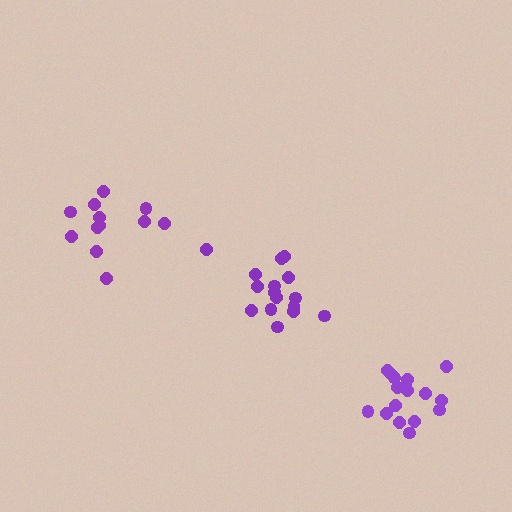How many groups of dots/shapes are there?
There are 3 groups.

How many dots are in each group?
Group 1: 17 dots, Group 2: 12 dots, Group 3: 16 dots (45 total).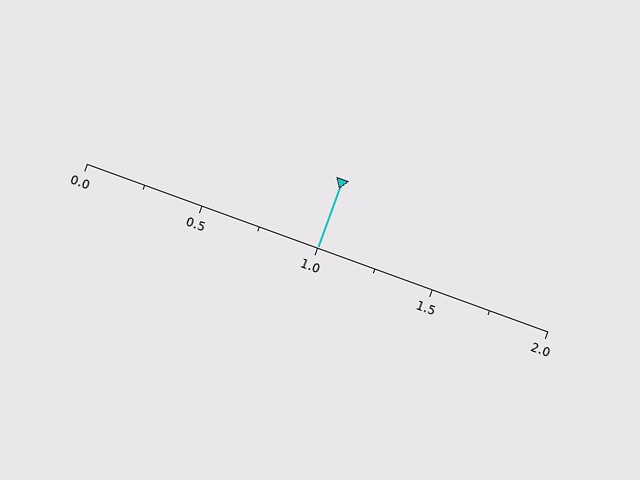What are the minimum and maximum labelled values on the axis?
The axis runs from 0.0 to 2.0.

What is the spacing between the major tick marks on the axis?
The major ticks are spaced 0.5 apart.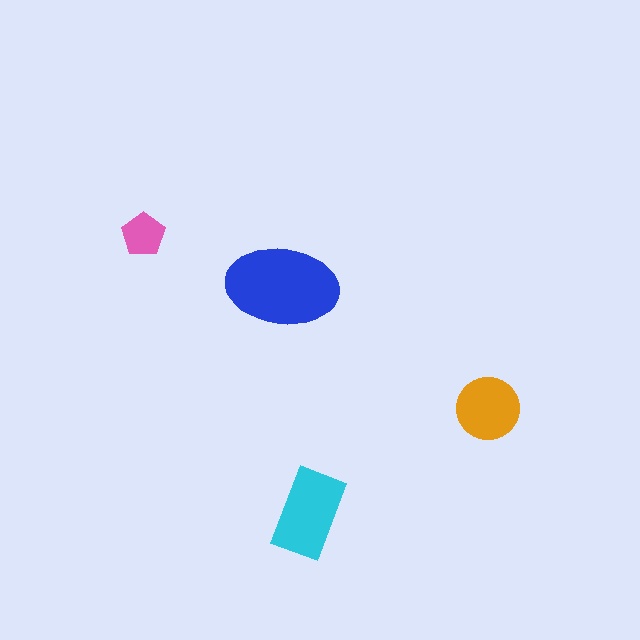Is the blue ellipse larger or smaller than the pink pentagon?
Larger.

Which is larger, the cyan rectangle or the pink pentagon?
The cyan rectangle.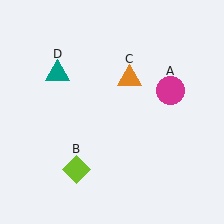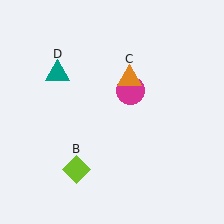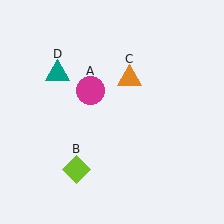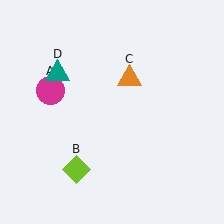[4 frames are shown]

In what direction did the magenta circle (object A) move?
The magenta circle (object A) moved left.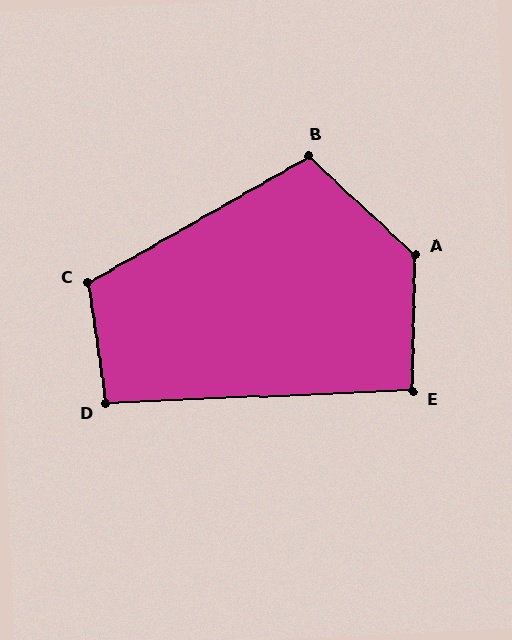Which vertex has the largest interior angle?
A, at approximately 132 degrees.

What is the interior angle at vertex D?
Approximately 96 degrees (obtuse).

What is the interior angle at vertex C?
Approximately 112 degrees (obtuse).